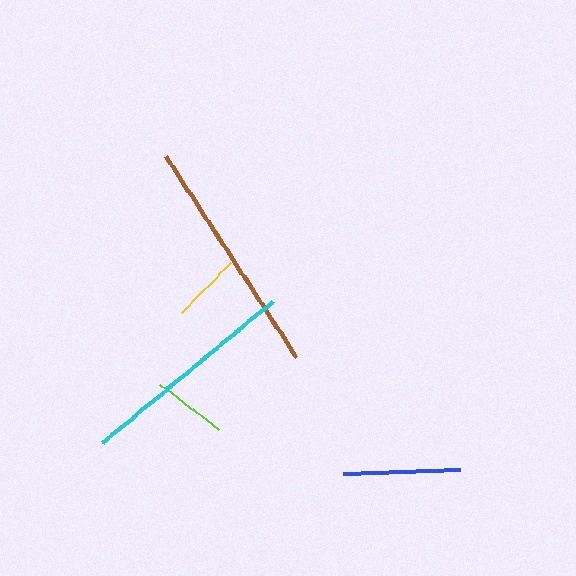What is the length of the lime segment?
The lime segment is approximately 74 pixels long.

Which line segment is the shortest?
The yellow line is the shortest at approximately 70 pixels.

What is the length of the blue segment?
The blue segment is approximately 117 pixels long.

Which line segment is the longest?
The brown line is the longest at approximately 239 pixels.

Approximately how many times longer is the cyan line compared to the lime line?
The cyan line is approximately 3.0 times the length of the lime line.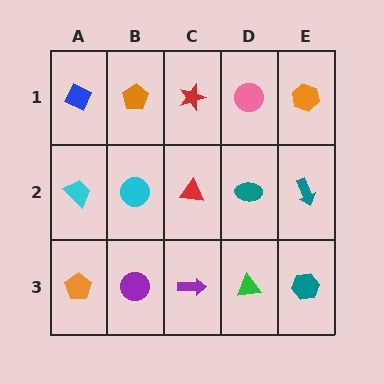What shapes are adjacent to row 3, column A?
A cyan trapezoid (row 2, column A), a purple circle (row 3, column B).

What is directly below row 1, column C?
A red triangle.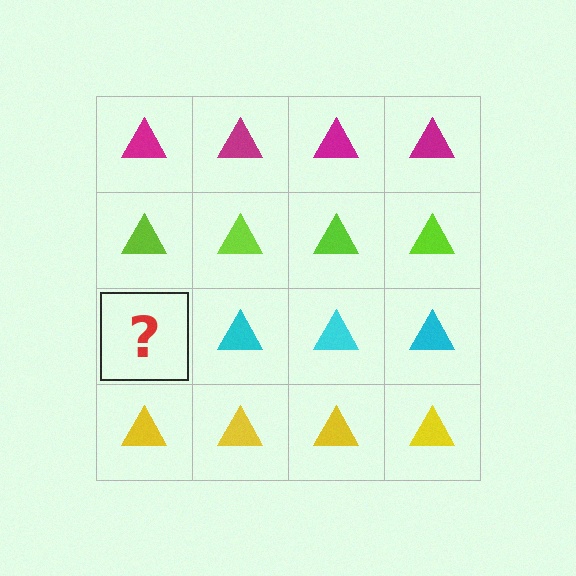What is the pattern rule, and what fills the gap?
The rule is that each row has a consistent color. The gap should be filled with a cyan triangle.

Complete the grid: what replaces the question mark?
The question mark should be replaced with a cyan triangle.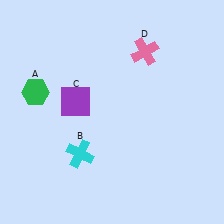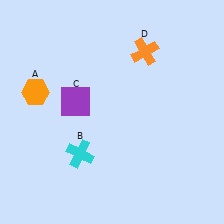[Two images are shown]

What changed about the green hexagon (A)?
In Image 1, A is green. In Image 2, it changed to orange.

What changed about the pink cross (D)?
In Image 1, D is pink. In Image 2, it changed to orange.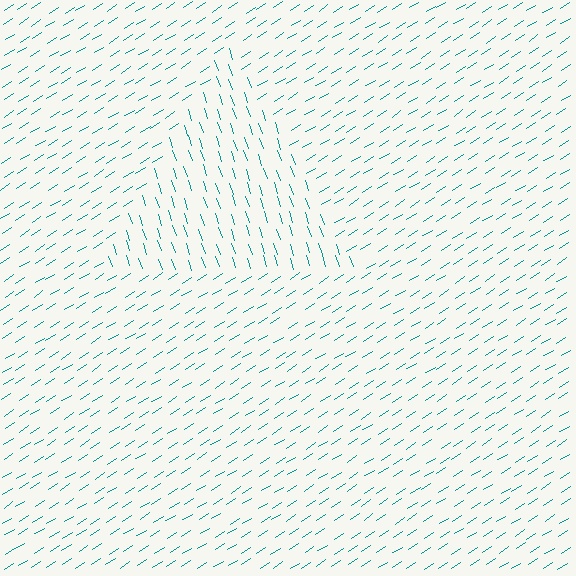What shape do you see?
I see a triangle.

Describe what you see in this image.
The image is filled with small teal line segments. A triangle region in the image has lines oriented differently from the surrounding lines, creating a visible texture boundary.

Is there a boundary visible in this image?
Yes, there is a texture boundary formed by a change in line orientation.